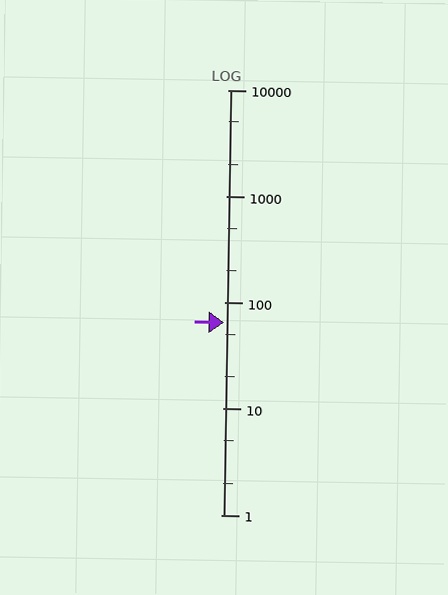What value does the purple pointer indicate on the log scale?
The pointer indicates approximately 65.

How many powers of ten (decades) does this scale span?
The scale spans 4 decades, from 1 to 10000.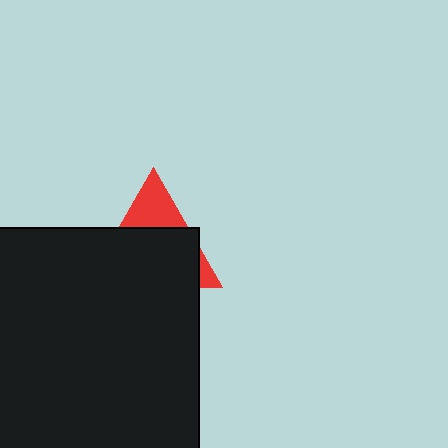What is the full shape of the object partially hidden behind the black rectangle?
The partially hidden object is a red triangle.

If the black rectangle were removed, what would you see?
You would see the complete red triangle.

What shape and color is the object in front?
The object in front is a black rectangle.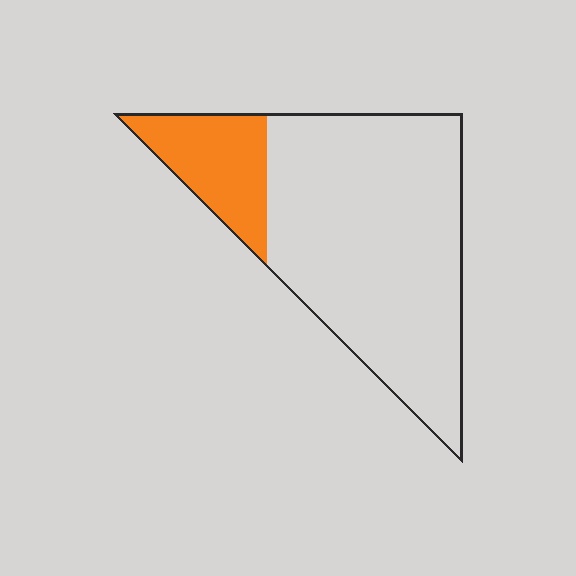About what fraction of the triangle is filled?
About one fifth (1/5).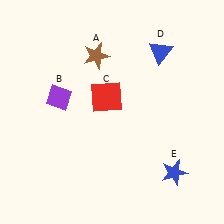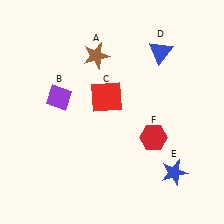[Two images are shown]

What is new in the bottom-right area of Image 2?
A red hexagon (F) was added in the bottom-right area of Image 2.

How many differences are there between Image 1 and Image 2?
There is 1 difference between the two images.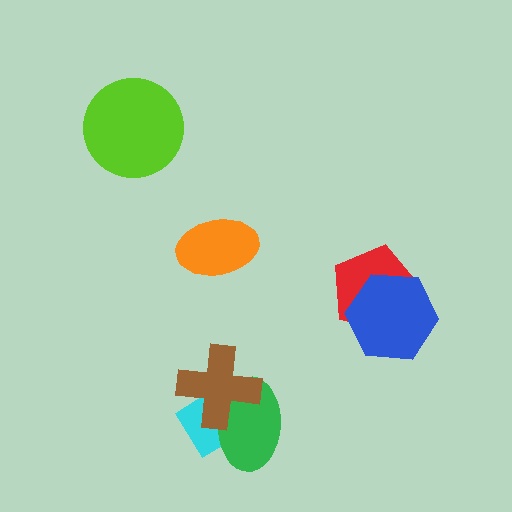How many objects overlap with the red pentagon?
1 object overlaps with the red pentagon.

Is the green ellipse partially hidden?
Yes, it is partially covered by another shape.